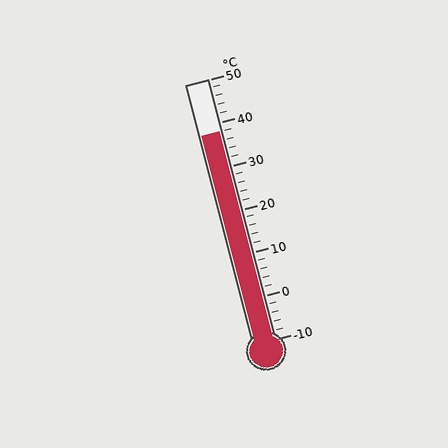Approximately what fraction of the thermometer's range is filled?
The thermometer is filled to approximately 80% of its range.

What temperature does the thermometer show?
The thermometer shows approximately 38°C.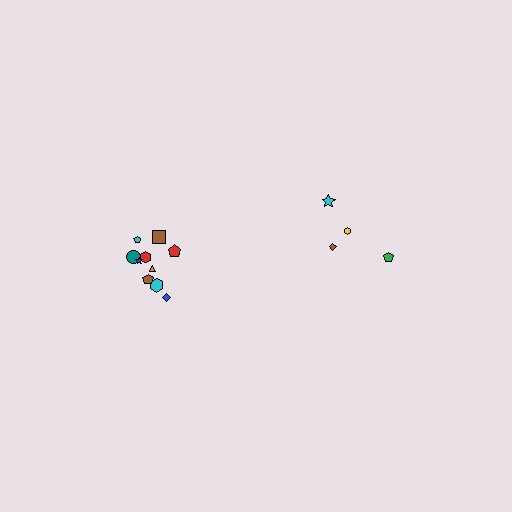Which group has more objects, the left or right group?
The left group.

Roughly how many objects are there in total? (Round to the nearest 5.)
Roughly 15 objects in total.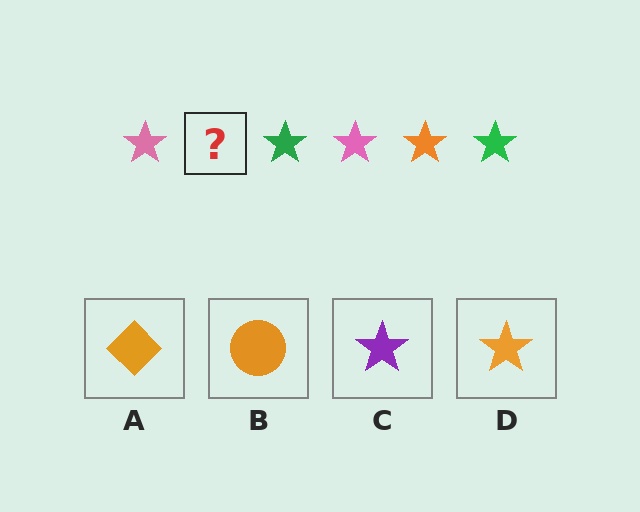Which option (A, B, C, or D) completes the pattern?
D.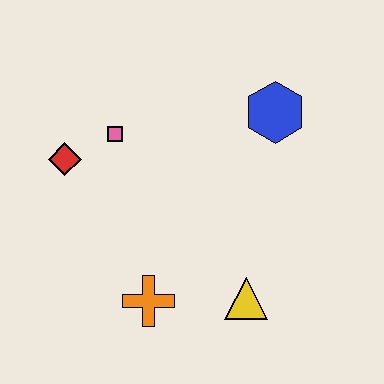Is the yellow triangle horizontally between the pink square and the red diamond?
No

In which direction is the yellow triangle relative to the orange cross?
The yellow triangle is to the right of the orange cross.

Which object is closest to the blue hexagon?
The pink square is closest to the blue hexagon.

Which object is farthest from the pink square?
The yellow triangle is farthest from the pink square.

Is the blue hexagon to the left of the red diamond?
No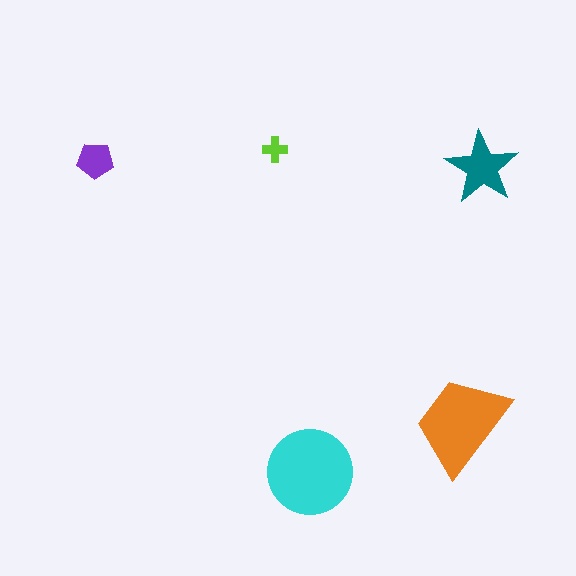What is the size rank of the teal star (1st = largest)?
3rd.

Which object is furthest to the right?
The teal star is rightmost.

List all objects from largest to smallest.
The cyan circle, the orange trapezoid, the teal star, the purple pentagon, the lime cross.